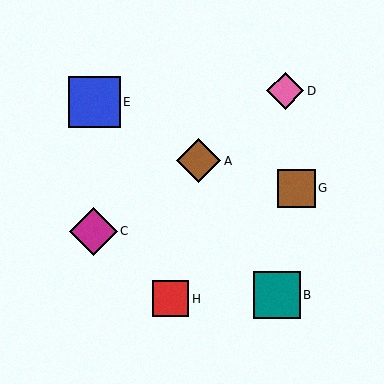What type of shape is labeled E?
Shape E is a blue square.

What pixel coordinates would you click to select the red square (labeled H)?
Click at (170, 299) to select the red square H.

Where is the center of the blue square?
The center of the blue square is at (95, 102).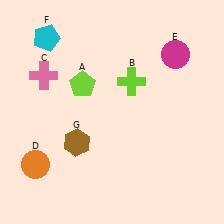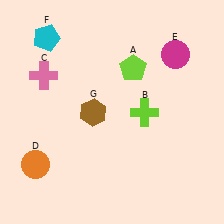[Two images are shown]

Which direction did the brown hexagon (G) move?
The brown hexagon (G) moved up.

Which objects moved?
The objects that moved are: the lime pentagon (A), the lime cross (B), the brown hexagon (G).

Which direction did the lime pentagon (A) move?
The lime pentagon (A) moved right.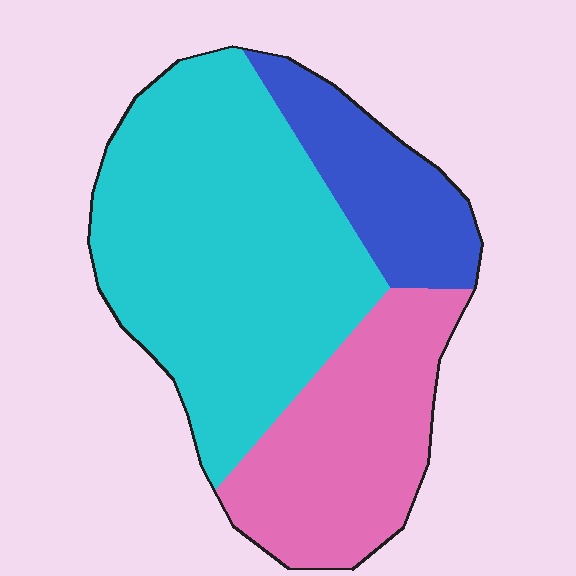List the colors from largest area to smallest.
From largest to smallest: cyan, pink, blue.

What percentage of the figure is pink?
Pink covers 28% of the figure.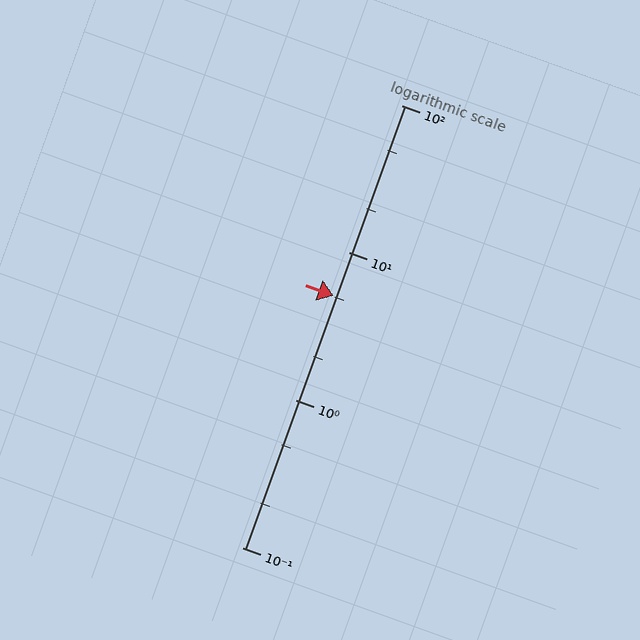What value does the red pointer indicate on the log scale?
The pointer indicates approximately 5.1.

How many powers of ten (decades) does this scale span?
The scale spans 3 decades, from 0.1 to 100.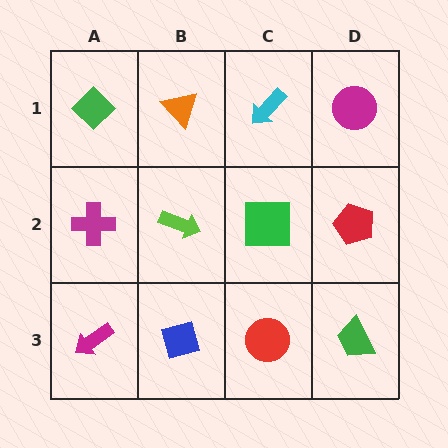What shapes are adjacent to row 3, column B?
A lime arrow (row 2, column B), a magenta arrow (row 3, column A), a red circle (row 3, column C).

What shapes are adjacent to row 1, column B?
A lime arrow (row 2, column B), a green diamond (row 1, column A), a cyan arrow (row 1, column C).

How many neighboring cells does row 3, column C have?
3.